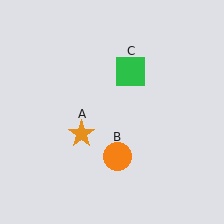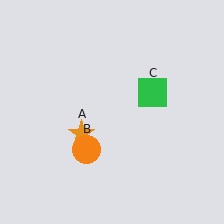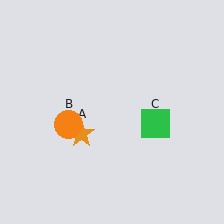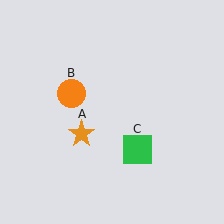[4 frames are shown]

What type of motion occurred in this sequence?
The orange circle (object B), green square (object C) rotated clockwise around the center of the scene.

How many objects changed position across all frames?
2 objects changed position: orange circle (object B), green square (object C).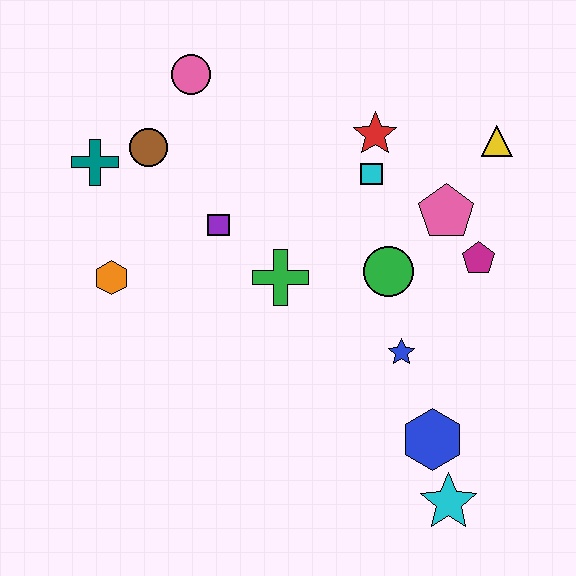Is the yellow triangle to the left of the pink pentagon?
No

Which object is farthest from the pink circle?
The cyan star is farthest from the pink circle.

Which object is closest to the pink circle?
The brown circle is closest to the pink circle.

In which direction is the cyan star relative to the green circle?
The cyan star is below the green circle.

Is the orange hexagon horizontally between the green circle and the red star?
No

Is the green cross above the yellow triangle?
No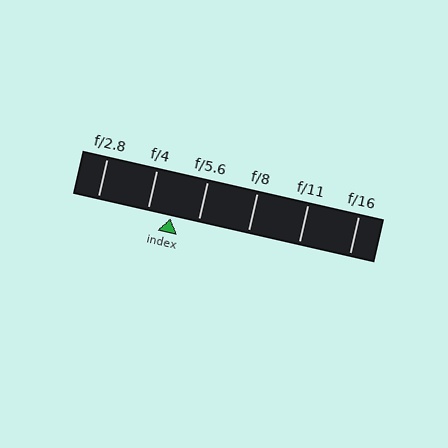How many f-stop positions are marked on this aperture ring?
There are 6 f-stop positions marked.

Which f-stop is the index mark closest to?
The index mark is closest to f/4.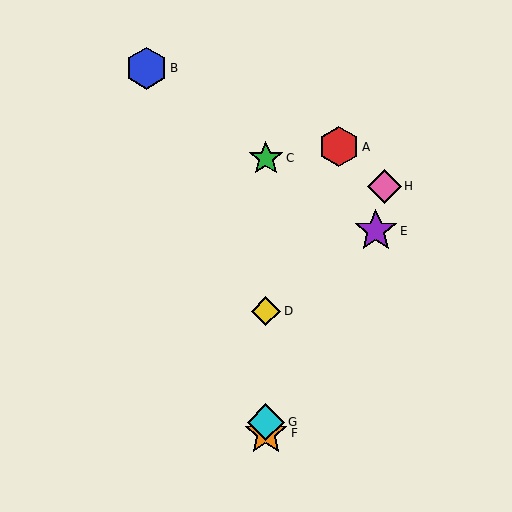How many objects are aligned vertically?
4 objects (C, D, F, G) are aligned vertically.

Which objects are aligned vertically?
Objects C, D, F, G are aligned vertically.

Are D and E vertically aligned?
No, D is at x≈266 and E is at x≈376.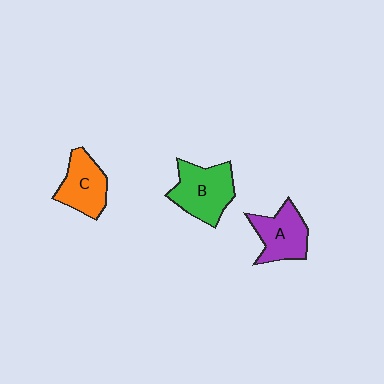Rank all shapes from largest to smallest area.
From largest to smallest: B (green), A (purple), C (orange).